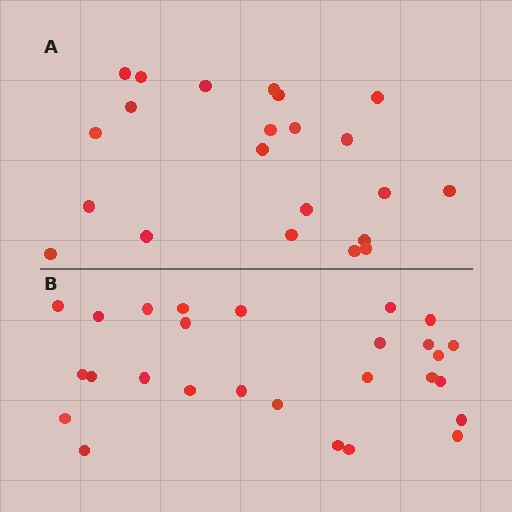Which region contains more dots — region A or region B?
Region B (the bottom region) has more dots.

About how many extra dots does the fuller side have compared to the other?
Region B has about 5 more dots than region A.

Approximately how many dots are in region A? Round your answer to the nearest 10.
About 20 dots. (The exact count is 22, which rounds to 20.)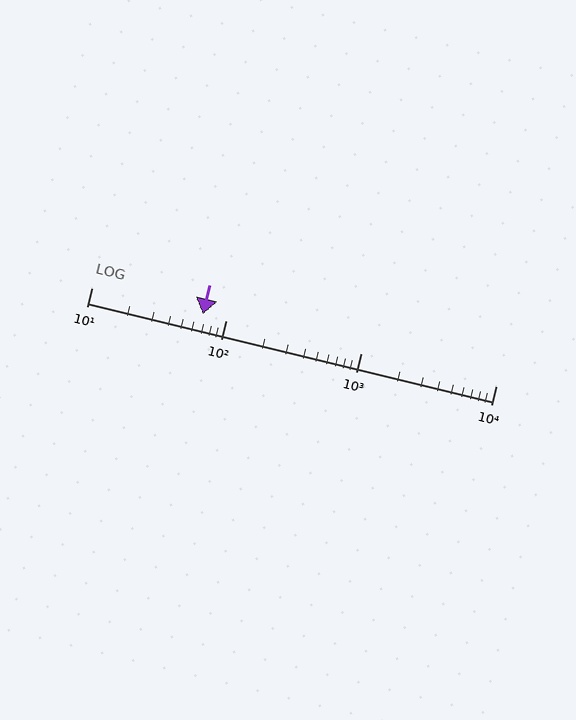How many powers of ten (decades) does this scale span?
The scale spans 3 decades, from 10 to 10000.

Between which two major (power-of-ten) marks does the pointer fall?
The pointer is between 10 and 100.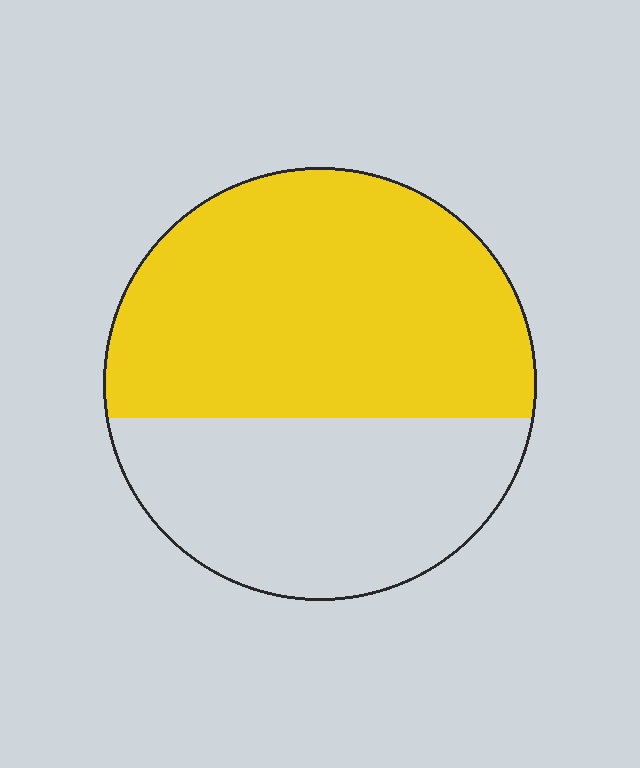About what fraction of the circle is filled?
About three fifths (3/5).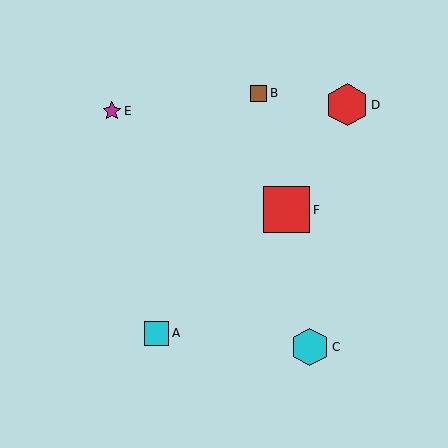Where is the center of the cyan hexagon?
The center of the cyan hexagon is at (310, 347).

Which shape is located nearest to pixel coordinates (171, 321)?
The cyan square (labeled A) at (157, 333) is nearest to that location.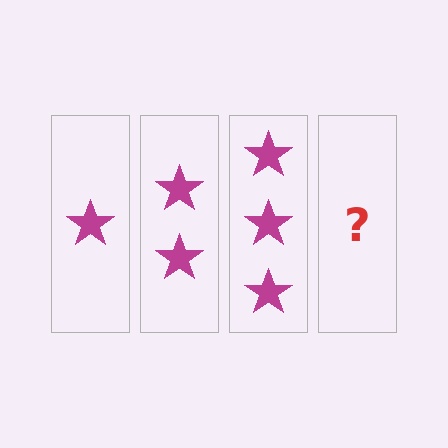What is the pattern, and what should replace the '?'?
The pattern is that each step adds one more star. The '?' should be 4 stars.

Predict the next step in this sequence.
The next step is 4 stars.